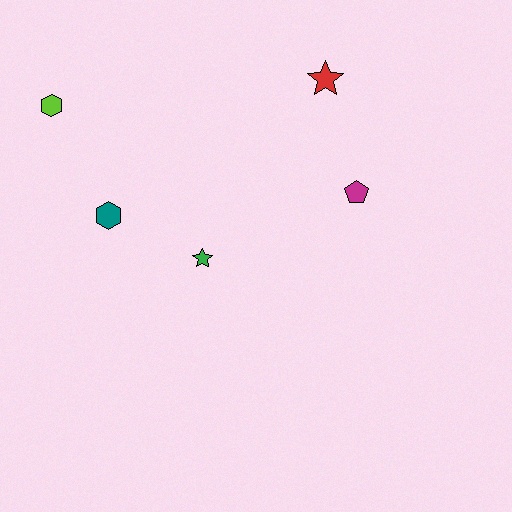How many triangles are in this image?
There are no triangles.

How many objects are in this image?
There are 5 objects.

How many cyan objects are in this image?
There are no cyan objects.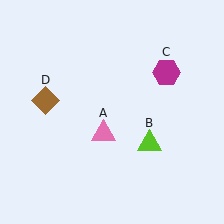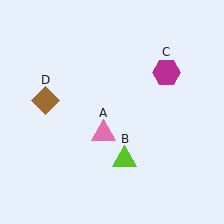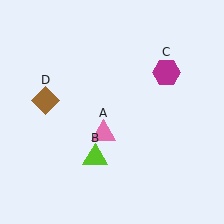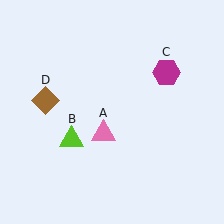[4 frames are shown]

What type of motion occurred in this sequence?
The lime triangle (object B) rotated clockwise around the center of the scene.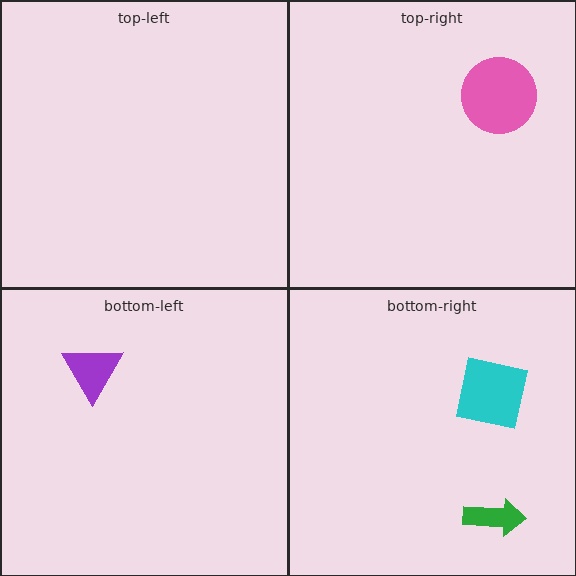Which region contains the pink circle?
The top-right region.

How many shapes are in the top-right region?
1.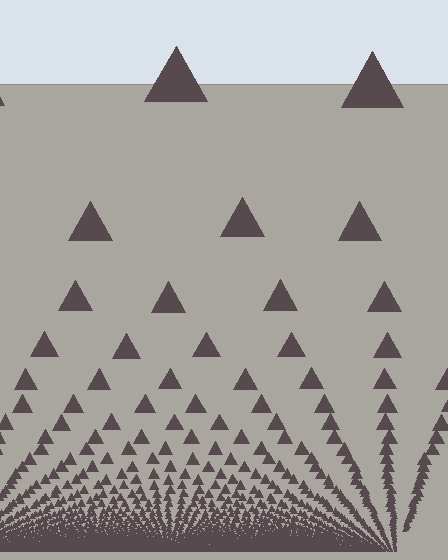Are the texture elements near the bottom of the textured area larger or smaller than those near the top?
Smaller. The gradient is inverted — elements near the bottom are smaller and denser.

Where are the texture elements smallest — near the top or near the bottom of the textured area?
Near the bottom.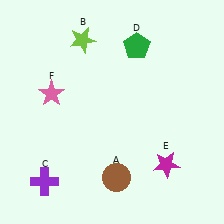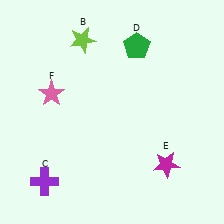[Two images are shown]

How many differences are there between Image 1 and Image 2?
There is 1 difference between the two images.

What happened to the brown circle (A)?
The brown circle (A) was removed in Image 2. It was in the bottom-right area of Image 1.